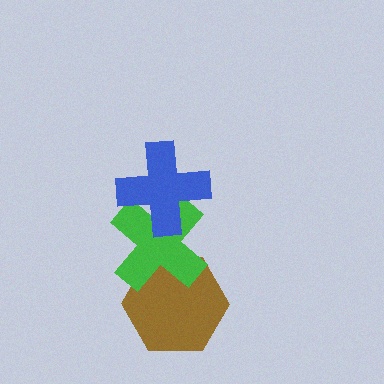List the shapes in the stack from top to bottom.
From top to bottom: the blue cross, the green cross, the brown hexagon.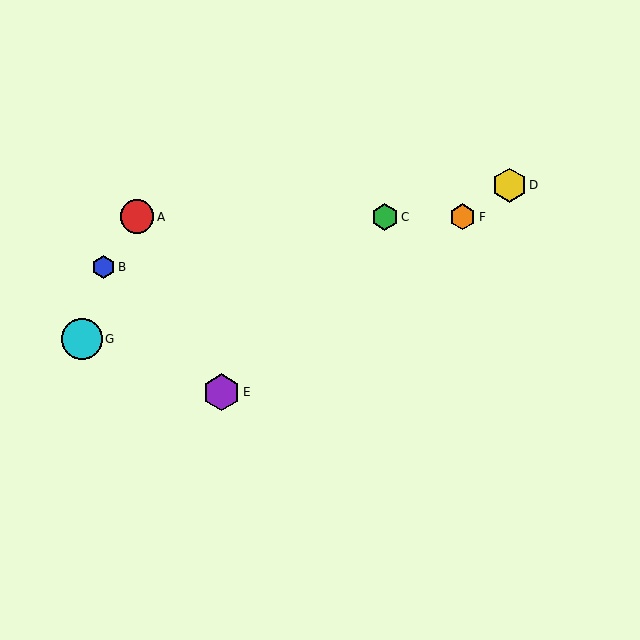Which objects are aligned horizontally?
Objects A, C, F are aligned horizontally.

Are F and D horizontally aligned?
No, F is at y≈217 and D is at y≈185.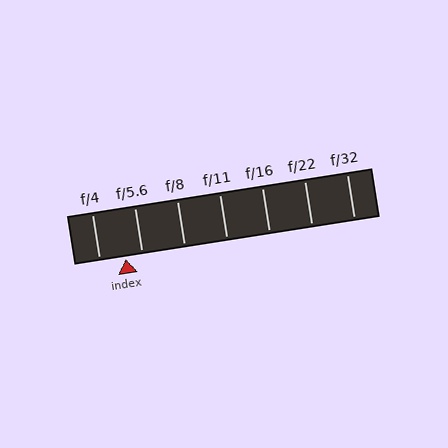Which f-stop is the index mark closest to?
The index mark is closest to f/5.6.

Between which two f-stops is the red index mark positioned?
The index mark is between f/4 and f/5.6.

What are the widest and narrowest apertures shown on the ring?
The widest aperture shown is f/4 and the narrowest is f/32.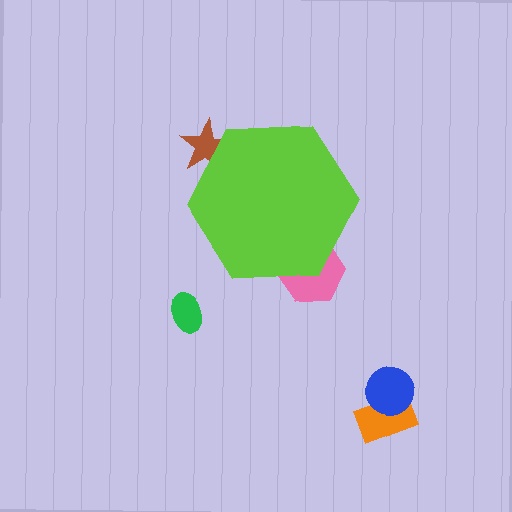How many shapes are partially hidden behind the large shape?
2 shapes are partially hidden.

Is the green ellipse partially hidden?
No, the green ellipse is fully visible.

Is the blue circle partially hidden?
No, the blue circle is fully visible.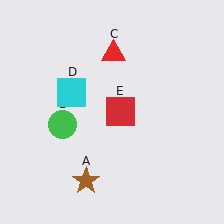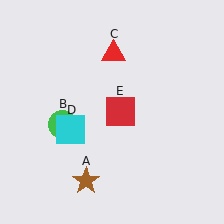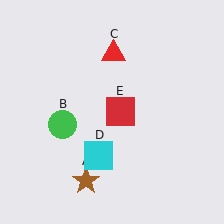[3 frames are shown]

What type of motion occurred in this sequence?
The cyan square (object D) rotated counterclockwise around the center of the scene.